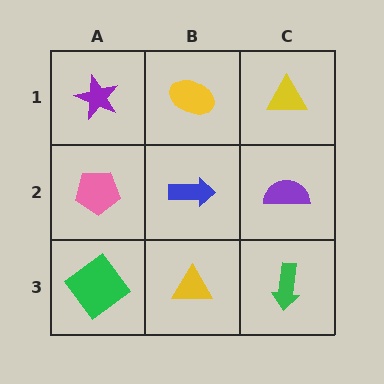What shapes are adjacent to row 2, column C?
A yellow triangle (row 1, column C), a green arrow (row 3, column C), a blue arrow (row 2, column B).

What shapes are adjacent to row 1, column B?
A blue arrow (row 2, column B), a purple star (row 1, column A), a yellow triangle (row 1, column C).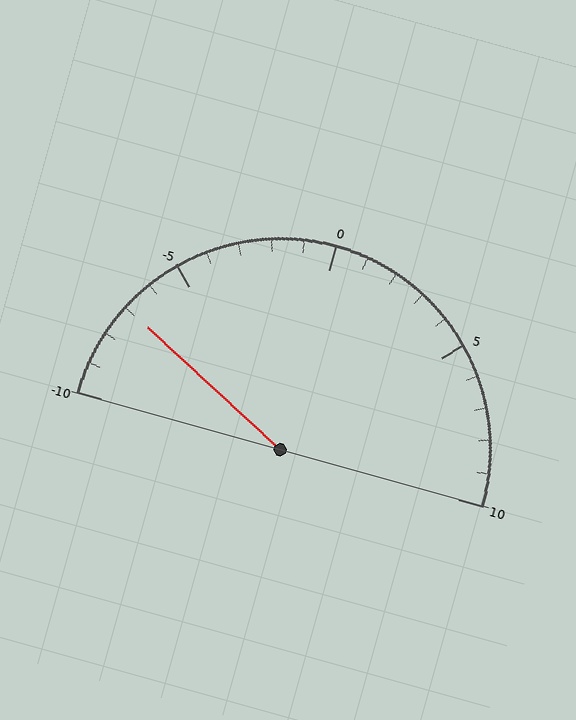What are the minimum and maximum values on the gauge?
The gauge ranges from -10 to 10.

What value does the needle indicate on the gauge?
The needle indicates approximately -7.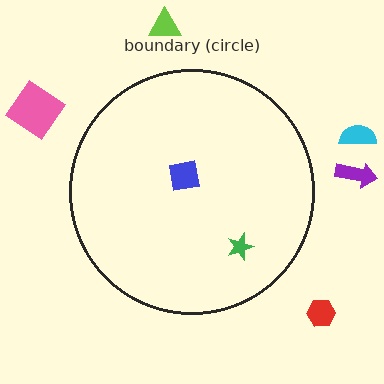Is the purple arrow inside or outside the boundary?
Outside.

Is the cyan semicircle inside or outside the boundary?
Outside.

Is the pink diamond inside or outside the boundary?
Outside.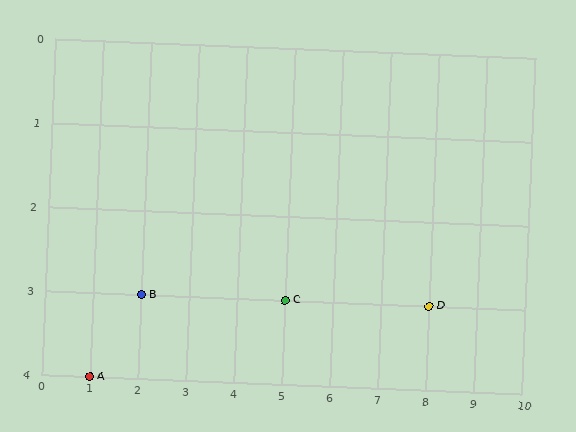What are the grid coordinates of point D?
Point D is at grid coordinates (8, 3).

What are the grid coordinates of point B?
Point B is at grid coordinates (2, 3).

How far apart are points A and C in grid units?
Points A and C are 4 columns and 1 row apart (about 4.1 grid units diagonally).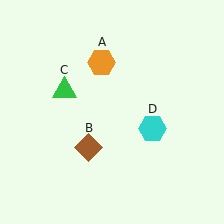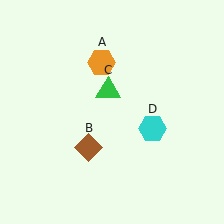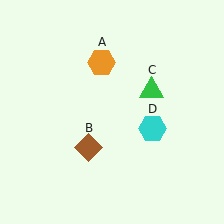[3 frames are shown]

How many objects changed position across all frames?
1 object changed position: green triangle (object C).